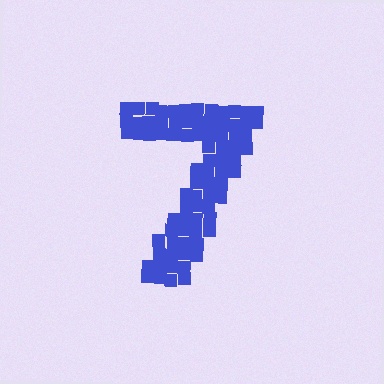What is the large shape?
The large shape is the digit 7.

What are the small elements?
The small elements are squares.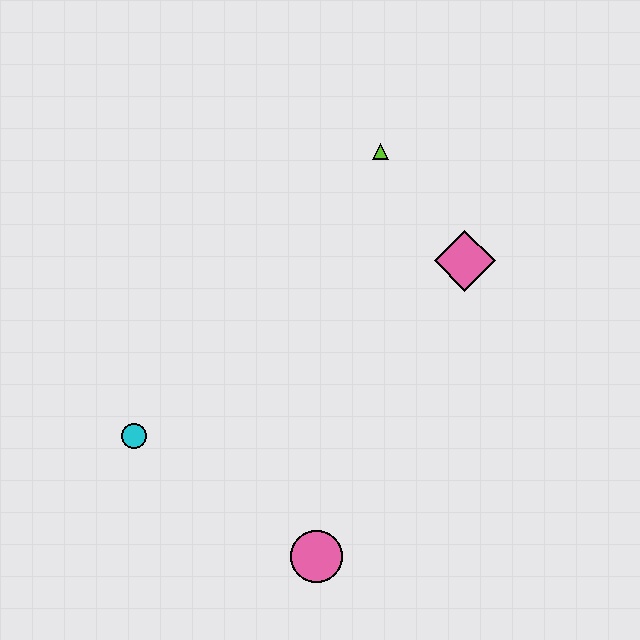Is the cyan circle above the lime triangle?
No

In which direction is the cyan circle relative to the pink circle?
The cyan circle is to the left of the pink circle.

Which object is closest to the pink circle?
The cyan circle is closest to the pink circle.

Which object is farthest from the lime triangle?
The pink circle is farthest from the lime triangle.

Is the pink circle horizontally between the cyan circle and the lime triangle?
Yes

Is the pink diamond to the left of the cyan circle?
No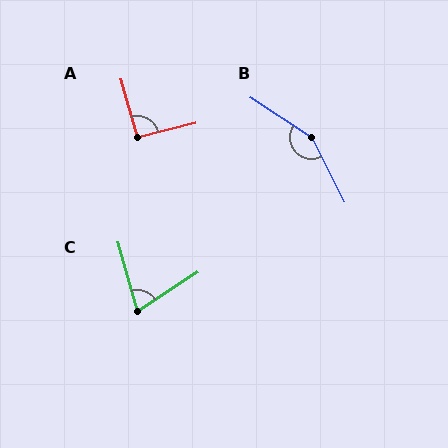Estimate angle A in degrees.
Approximately 92 degrees.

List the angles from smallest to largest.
C (73°), A (92°), B (150°).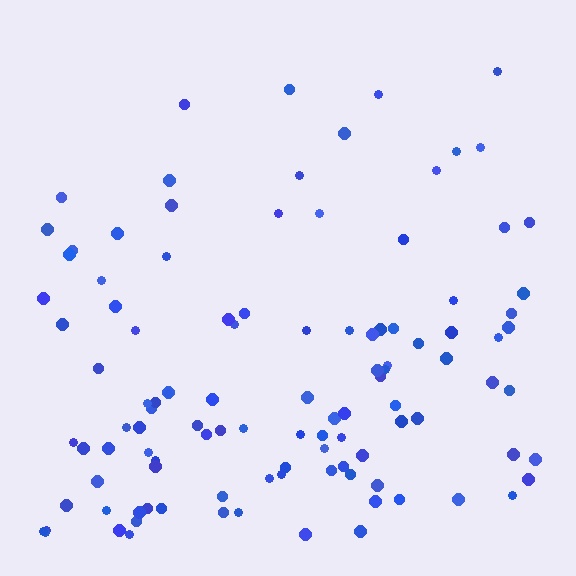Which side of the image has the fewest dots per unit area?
The top.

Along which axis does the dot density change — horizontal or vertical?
Vertical.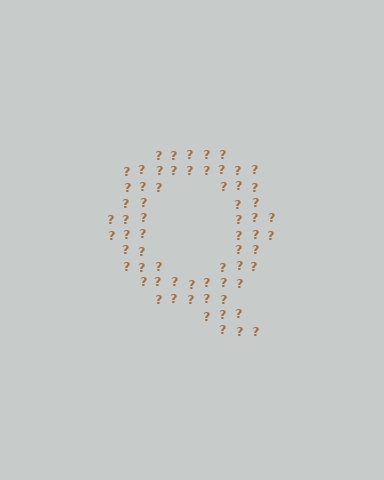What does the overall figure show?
The overall figure shows the letter Q.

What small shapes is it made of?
It is made of small question marks.